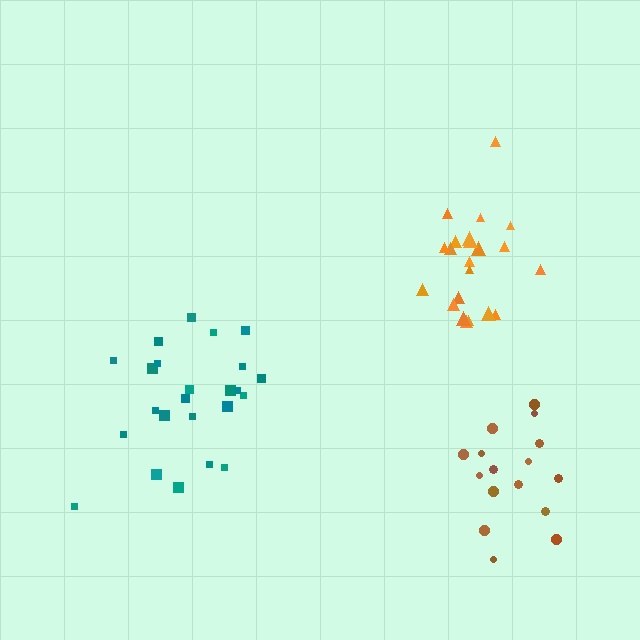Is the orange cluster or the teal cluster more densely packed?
Teal.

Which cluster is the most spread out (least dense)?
Orange.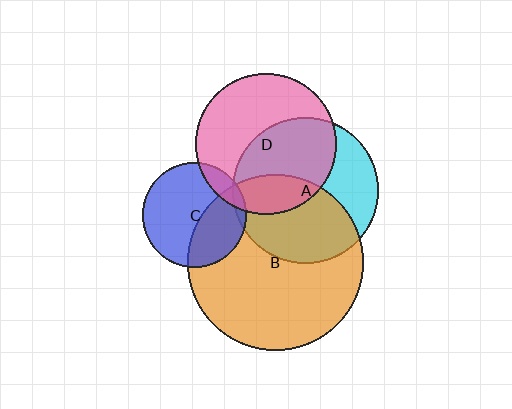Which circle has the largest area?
Circle B (orange).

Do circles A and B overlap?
Yes.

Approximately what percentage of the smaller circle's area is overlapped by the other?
Approximately 50%.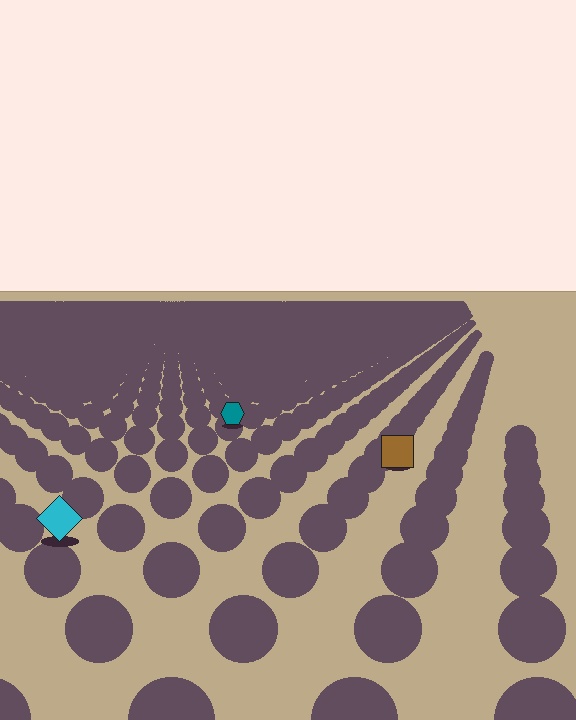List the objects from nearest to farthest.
From nearest to farthest: the cyan diamond, the brown square, the teal hexagon.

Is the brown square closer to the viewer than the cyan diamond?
No. The cyan diamond is closer — you can tell from the texture gradient: the ground texture is coarser near it.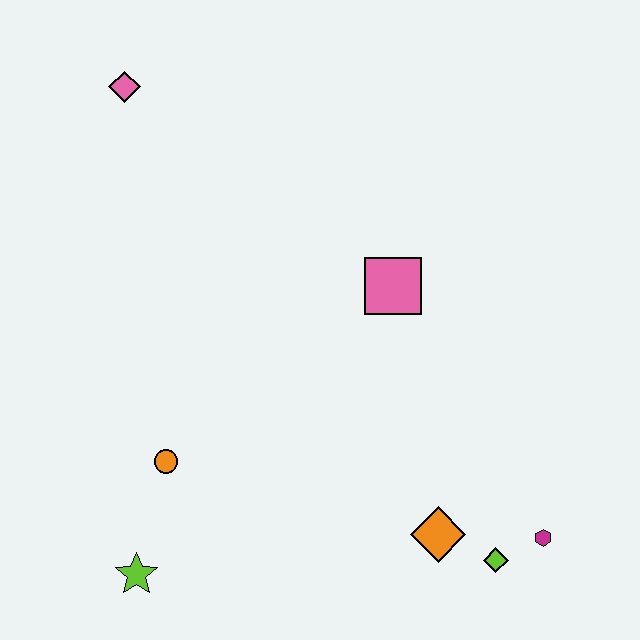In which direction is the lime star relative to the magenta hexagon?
The lime star is to the left of the magenta hexagon.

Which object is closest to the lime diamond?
The magenta hexagon is closest to the lime diamond.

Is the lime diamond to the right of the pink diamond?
Yes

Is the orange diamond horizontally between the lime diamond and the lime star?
Yes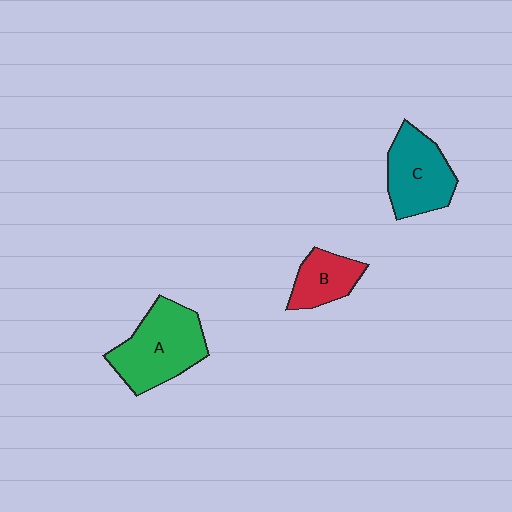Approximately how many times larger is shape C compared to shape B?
Approximately 1.5 times.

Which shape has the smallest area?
Shape B (red).